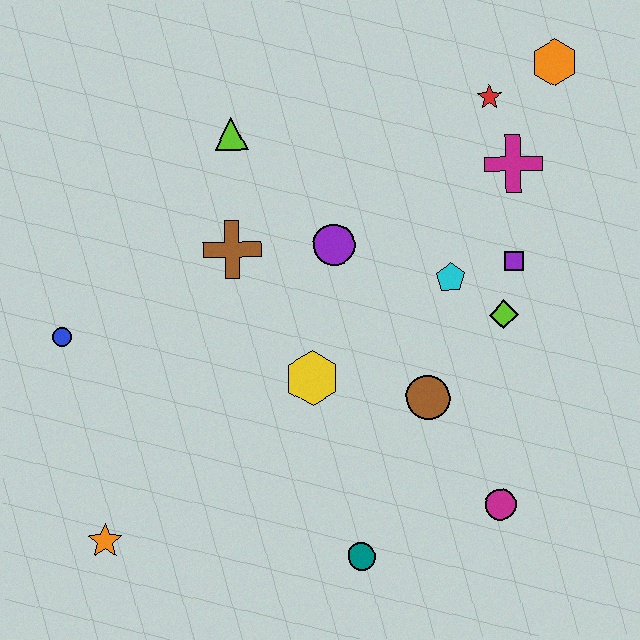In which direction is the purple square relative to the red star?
The purple square is below the red star.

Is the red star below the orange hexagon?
Yes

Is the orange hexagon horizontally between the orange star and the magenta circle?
No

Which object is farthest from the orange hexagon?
The orange star is farthest from the orange hexagon.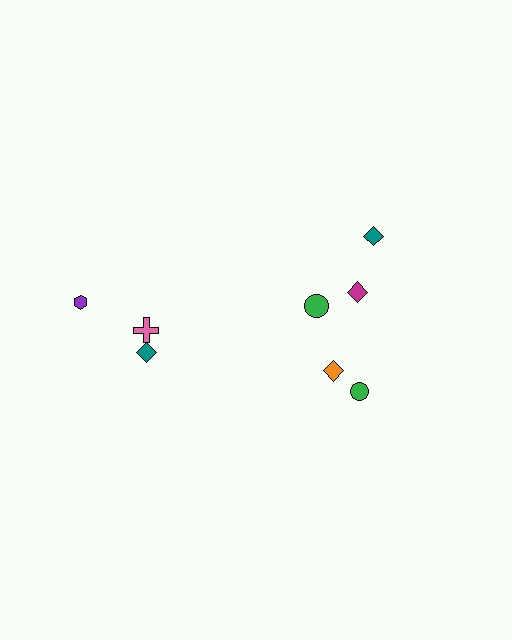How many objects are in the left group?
There are 3 objects.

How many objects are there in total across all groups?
There are 8 objects.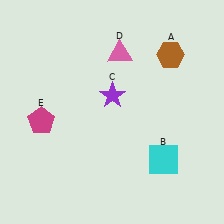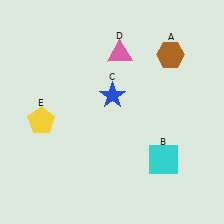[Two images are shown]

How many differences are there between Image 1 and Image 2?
There are 2 differences between the two images.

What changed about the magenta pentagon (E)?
In Image 1, E is magenta. In Image 2, it changed to yellow.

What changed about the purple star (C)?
In Image 1, C is purple. In Image 2, it changed to blue.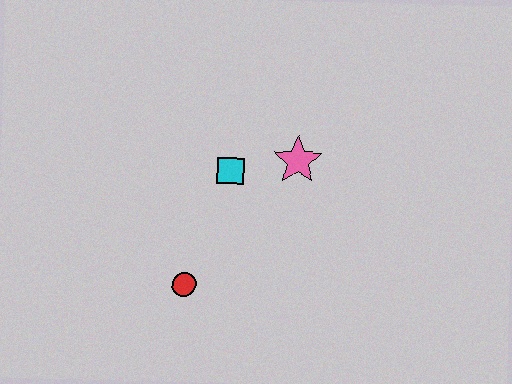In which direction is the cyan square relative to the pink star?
The cyan square is to the left of the pink star.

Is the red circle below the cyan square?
Yes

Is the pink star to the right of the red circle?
Yes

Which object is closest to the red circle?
The cyan square is closest to the red circle.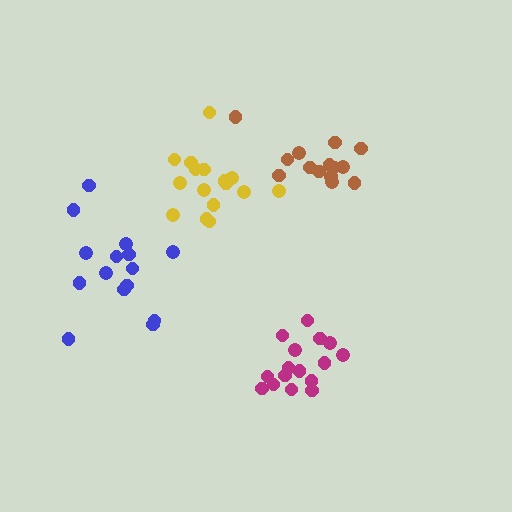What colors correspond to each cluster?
The clusters are colored: yellow, magenta, brown, blue.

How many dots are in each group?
Group 1: 16 dots, Group 2: 16 dots, Group 3: 14 dots, Group 4: 15 dots (61 total).